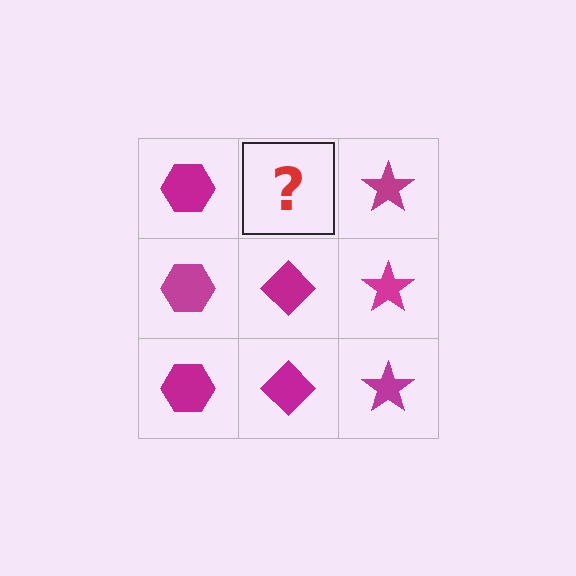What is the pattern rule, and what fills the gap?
The rule is that each column has a consistent shape. The gap should be filled with a magenta diamond.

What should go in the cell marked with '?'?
The missing cell should contain a magenta diamond.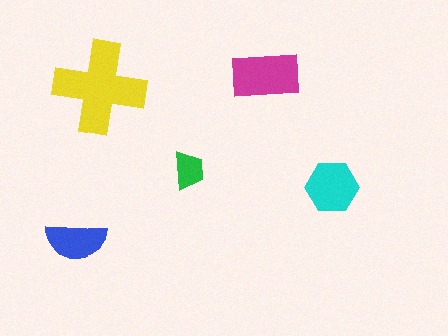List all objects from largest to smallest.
The yellow cross, the magenta rectangle, the cyan hexagon, the blue semicircle, the green trapezoid.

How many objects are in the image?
There are 5 objects in the image.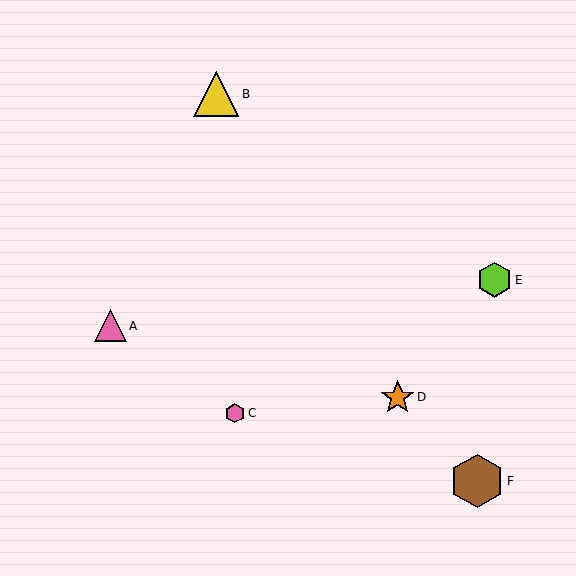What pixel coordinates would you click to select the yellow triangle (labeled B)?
Click at (216, 94) to select the yellow triangle B.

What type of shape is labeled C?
Shape C is a pink hexagon.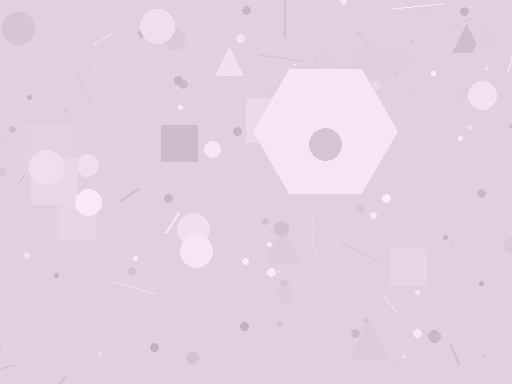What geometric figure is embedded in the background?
A hexagon is embedded in the background.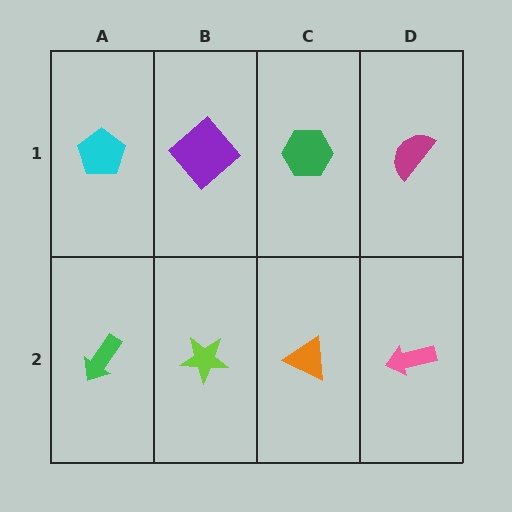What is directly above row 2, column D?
A magenta semicircle.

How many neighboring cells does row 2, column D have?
2.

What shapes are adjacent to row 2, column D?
A magenta semicircle (row 1, column D), an orange triangle (row 2, column C).